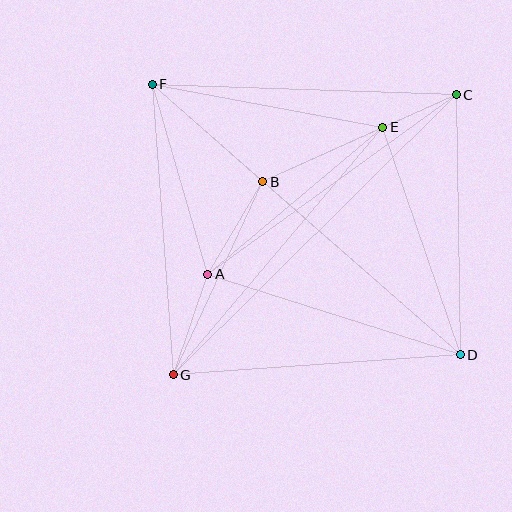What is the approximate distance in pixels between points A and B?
The distance between A and B is approximately 108 pixels.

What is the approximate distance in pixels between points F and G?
The distance between F and G is approximately 291 pixels.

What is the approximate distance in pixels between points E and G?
The distance between E and G is approximately 324 pixels.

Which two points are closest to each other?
Points C and E are closest to each other.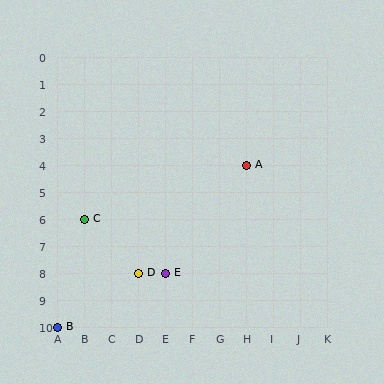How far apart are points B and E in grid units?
Points B and E are 4 columns and 2 rows apart (about 4.5 grid units diagonally).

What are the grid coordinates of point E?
Point E is at grid coordinates (E, 8).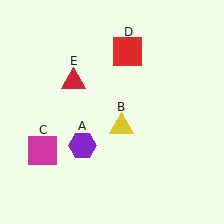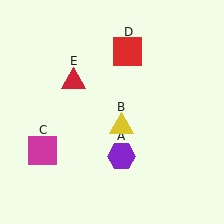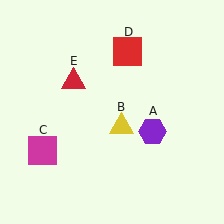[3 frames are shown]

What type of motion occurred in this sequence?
The purple hexagon (object A) rotated counterclockwise around the center of the scene.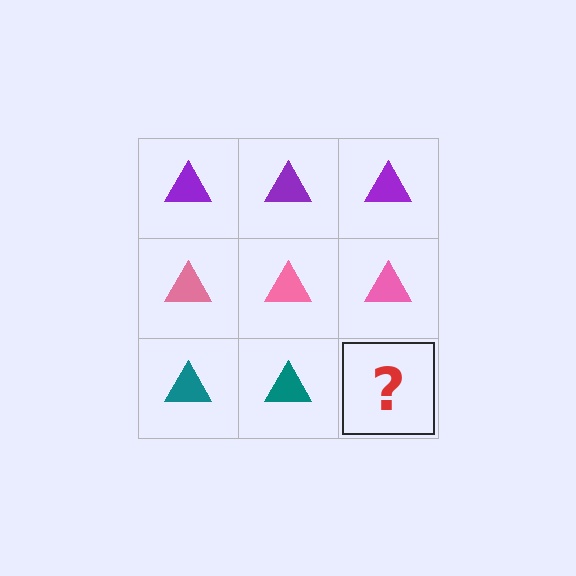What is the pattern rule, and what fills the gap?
The rule is that each row has a consistent color. The gap should be filled with a teal triangle.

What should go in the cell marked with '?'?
The missing cell should contain a teal triangle.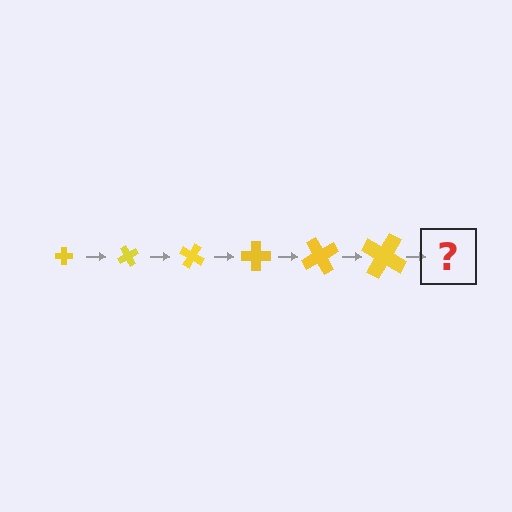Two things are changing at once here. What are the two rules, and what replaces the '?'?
The two rules are that the cross grows larger each step and it rotates 60 degrees each step. The '?' should be a cross, larger than the previous one and rotated 360 degrees from the start.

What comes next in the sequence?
The next element should be a cross, larger than the previous one and rotated 360 degrees from the start.